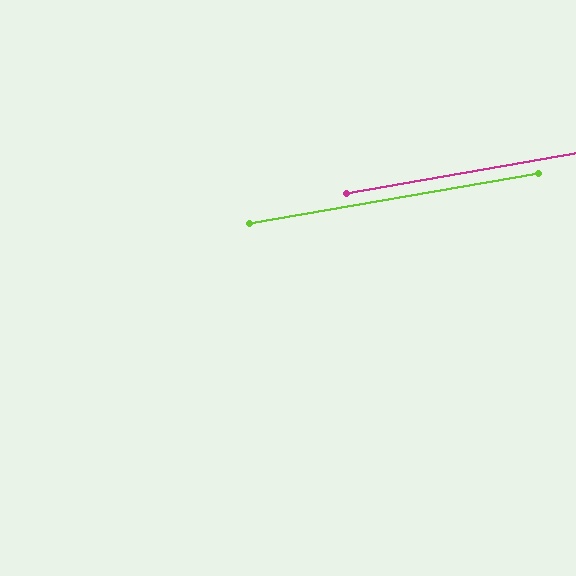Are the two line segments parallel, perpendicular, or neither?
Parallel — their directions differ by only 0.2°.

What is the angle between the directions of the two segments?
Approximately 0 degrees.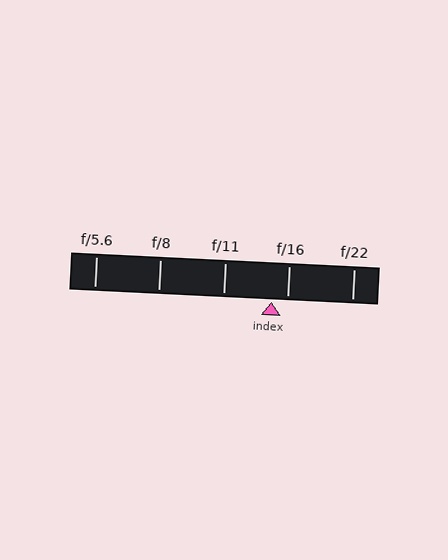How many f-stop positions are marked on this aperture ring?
There are 5 f-stop positions marked.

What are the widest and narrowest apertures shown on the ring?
The widest aperture shown is f/5.6 and the narrowest is f/22.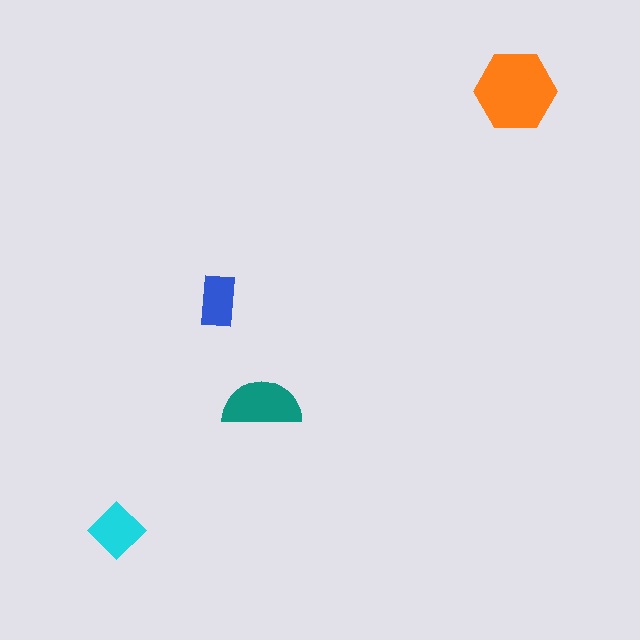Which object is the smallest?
The blue rectangle.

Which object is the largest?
The orange hexagon.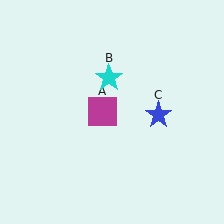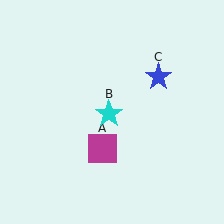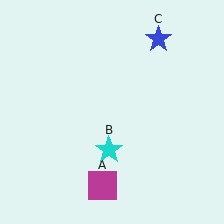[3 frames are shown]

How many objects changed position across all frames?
3 objects changed position: magenta square (object A), cyan star (object B), blue star (object C).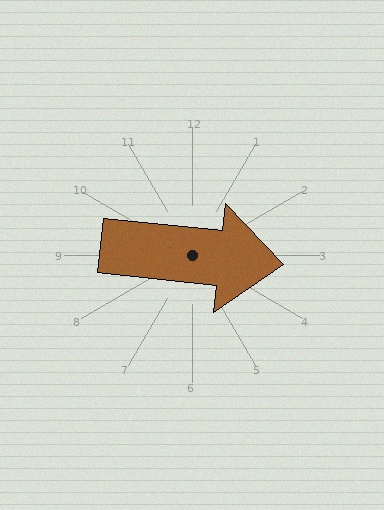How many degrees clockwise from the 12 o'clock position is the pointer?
Approximately 96 degrees.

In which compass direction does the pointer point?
East.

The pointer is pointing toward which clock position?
Roughly 3 o'clock.